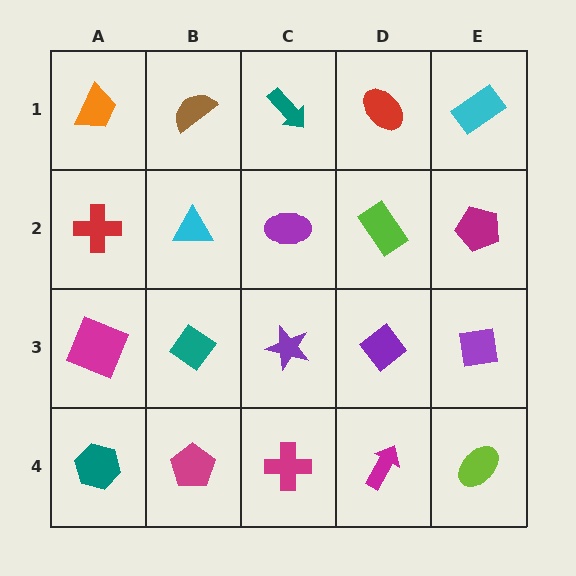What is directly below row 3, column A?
A teal hexagon.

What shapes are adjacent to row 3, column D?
A lime rectangle (row 2, column D), a magenta arrow (row 4, column D), a purple star (row 3, column C), a purple square (row 3, column E).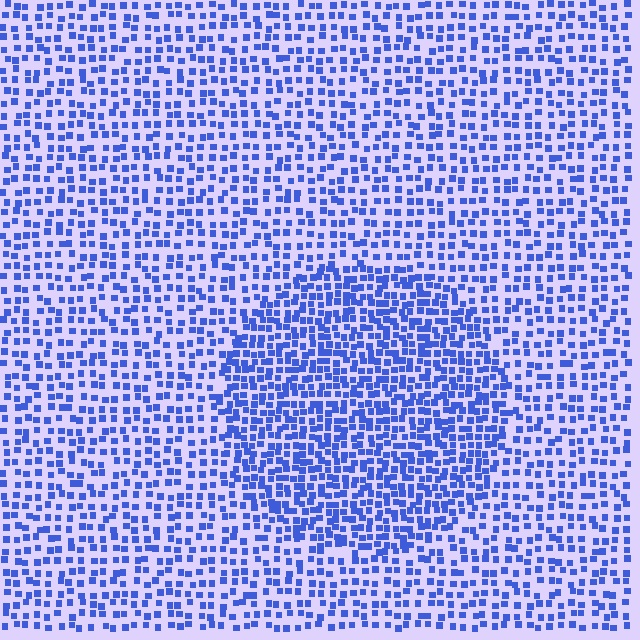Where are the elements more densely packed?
The elements are more densely packed inside the circle boundary.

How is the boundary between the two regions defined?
The boundary is defined by a change in element density (approximately 1.7x ratio). All elements are the same color, size, and shape.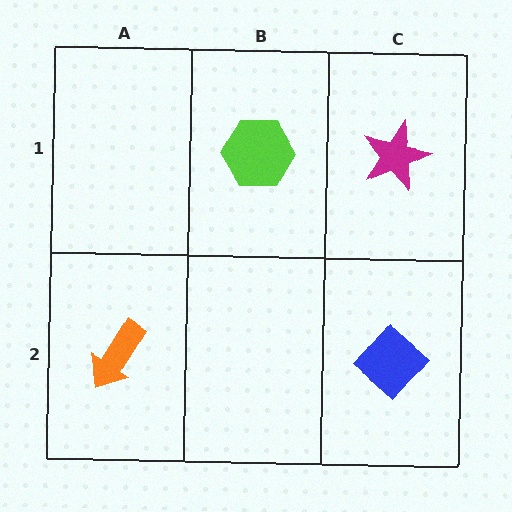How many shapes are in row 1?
2 shapes.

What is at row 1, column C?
A magenta star.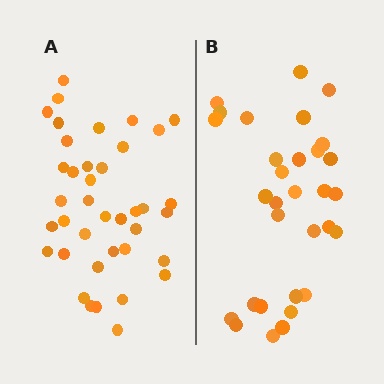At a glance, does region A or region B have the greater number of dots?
Region A (the left region) has more dots.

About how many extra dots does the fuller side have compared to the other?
Region A has roughly 8 or so more dots than region B.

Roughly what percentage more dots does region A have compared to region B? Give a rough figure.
About 25% more.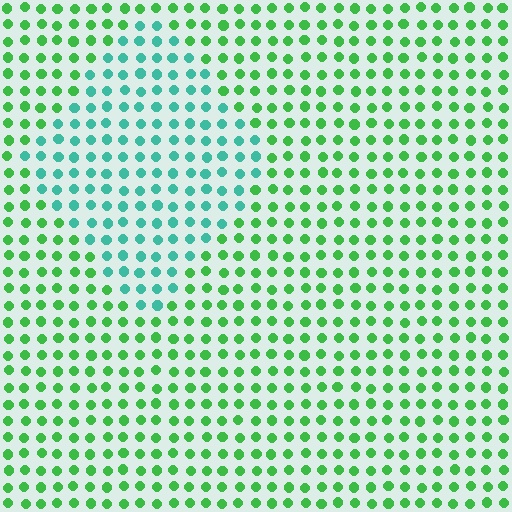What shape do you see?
I see a diamond.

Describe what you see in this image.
The image is filled with small green elements in a uniform arrangement. A diamond-shaped region is visible where the elements are tinted to a slightly different hue, forming a subtle color boundary.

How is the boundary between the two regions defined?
The boundary is defined purely by a slight shift in hue (about 44 degrees). Spacing, size, and orientation are identical on both sides.